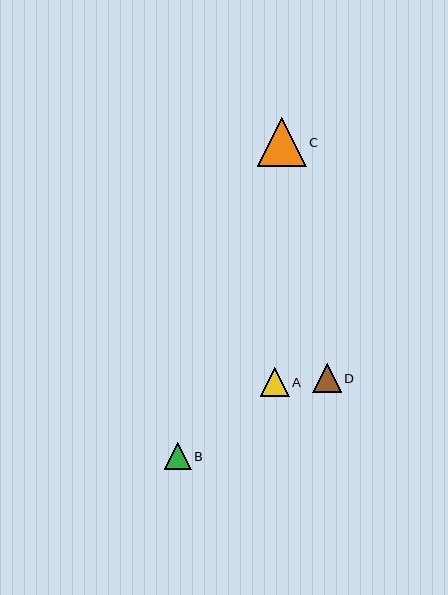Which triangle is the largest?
Triangle C is the largest with a size of approximately 49 pixels.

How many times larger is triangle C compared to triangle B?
Triangle C is approximately 1.8 times the size of triangle B.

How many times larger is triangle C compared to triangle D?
Triangle C is approximately 1.7 times the size of triangle D.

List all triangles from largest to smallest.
From largest to smallest: C, A, D, B.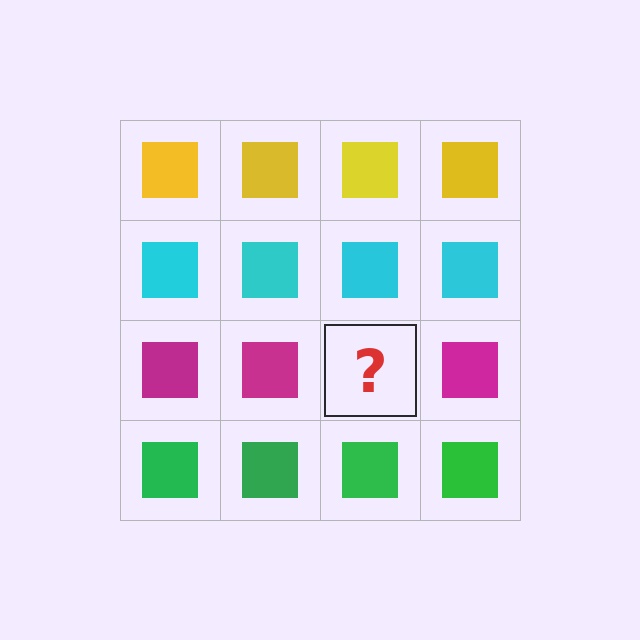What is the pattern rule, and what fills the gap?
The rule is that each row has a consistent color. The gap should be filled with a magenta square.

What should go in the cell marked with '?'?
The missing cell should contain a magenta square.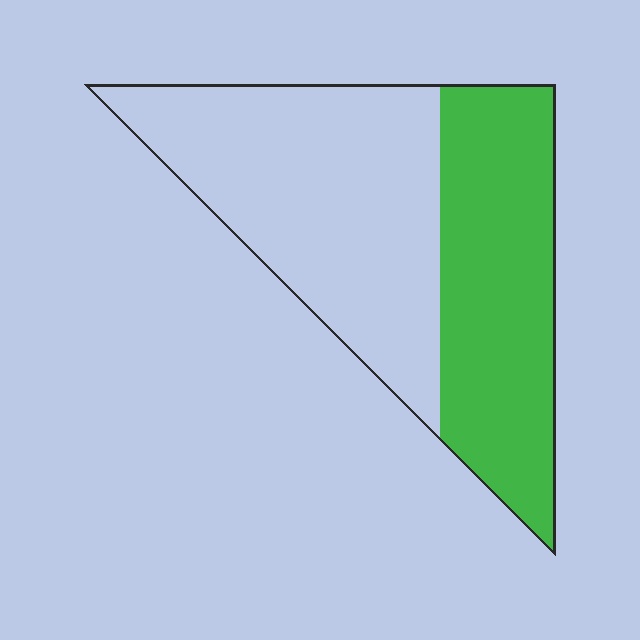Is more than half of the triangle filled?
No.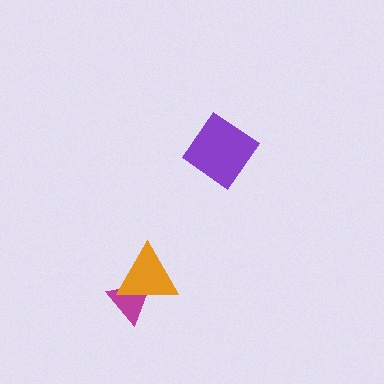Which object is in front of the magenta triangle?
The orange triangle is in front of the magenta triangle.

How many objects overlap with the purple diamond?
0 objects overlap with the purple diamond.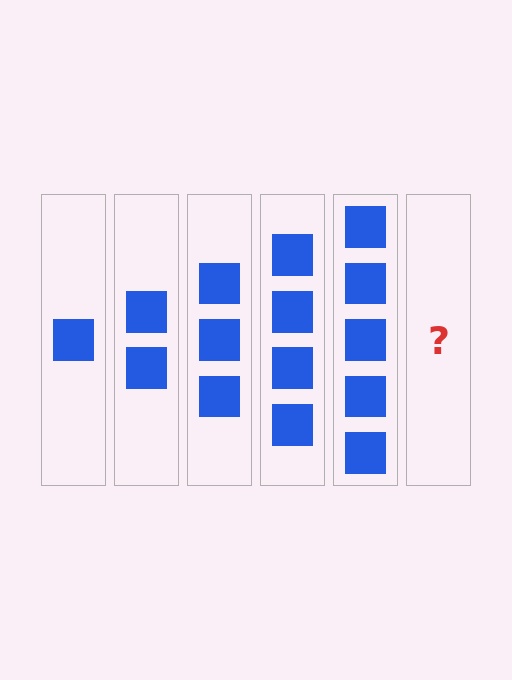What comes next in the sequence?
The next element should be 6 squares.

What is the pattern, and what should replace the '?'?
The pattern is that each step adds one more square. The '?' should be 6 squares.